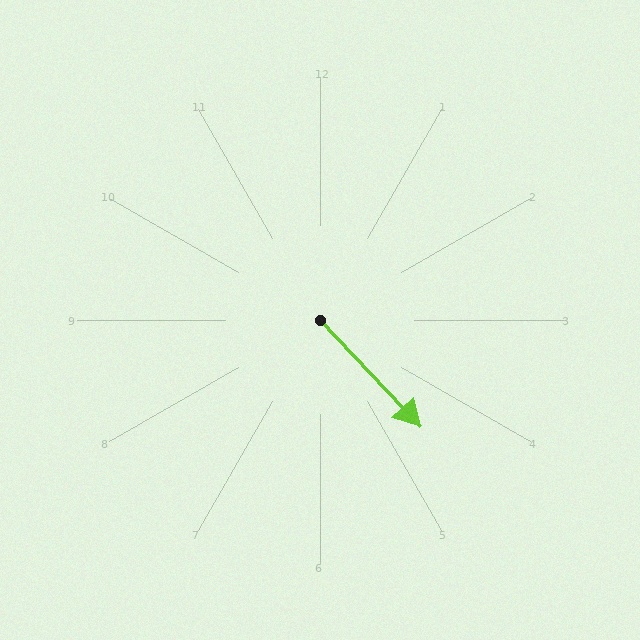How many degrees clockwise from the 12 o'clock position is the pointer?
Approximately 137 degrees.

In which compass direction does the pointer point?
Southeast.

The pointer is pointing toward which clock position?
Roughly 5 o'clock.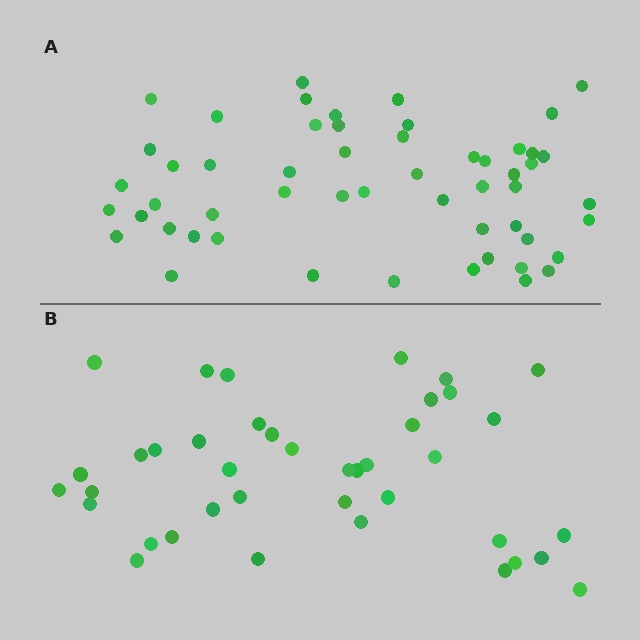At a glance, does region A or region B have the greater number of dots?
Region A (the top region) has more dots.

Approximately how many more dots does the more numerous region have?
Region A has approximately 15 more dots than region B.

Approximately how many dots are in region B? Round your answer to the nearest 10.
About 40 dots.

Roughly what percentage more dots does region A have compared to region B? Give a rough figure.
About 35% more.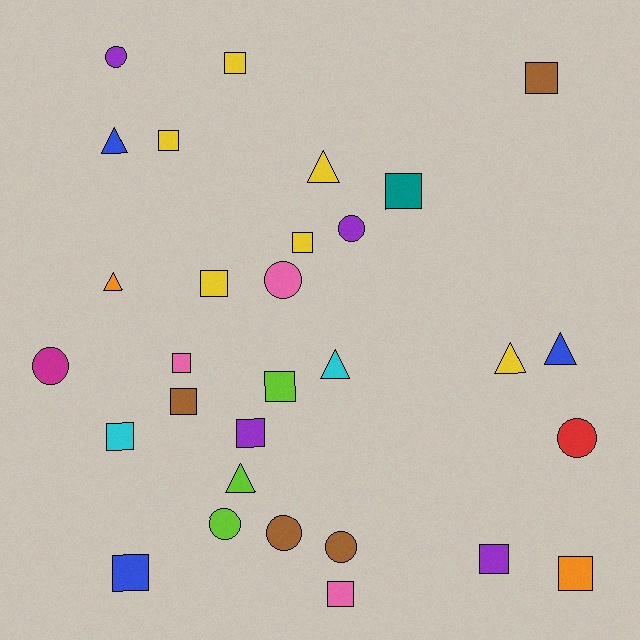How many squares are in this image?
There are 15 squares.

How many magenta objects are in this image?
There is 1 magenta object.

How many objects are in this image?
There are 30 objects.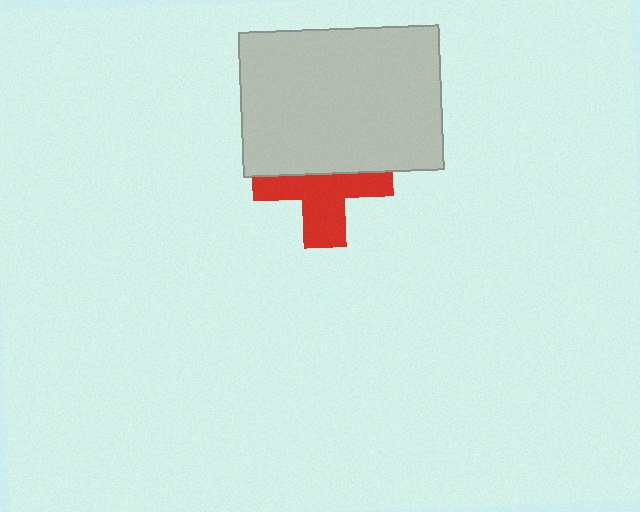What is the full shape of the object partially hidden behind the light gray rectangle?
The partially hidden object is a red cross.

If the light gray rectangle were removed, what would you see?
You would see the complete red cross.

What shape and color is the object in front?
The object in front is a light gray rectangle.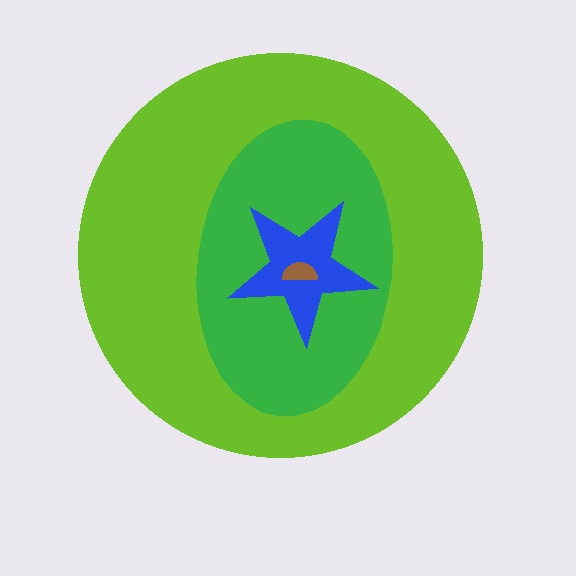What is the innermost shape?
The brown semicircle.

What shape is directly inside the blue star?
The brown semicircle.